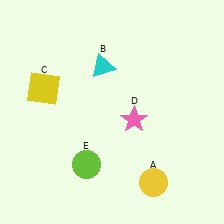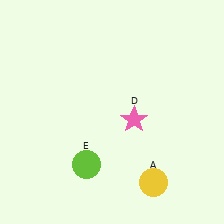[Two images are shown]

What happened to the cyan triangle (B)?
The cyan triangle (B) was removed in Image 2. It was in the top-left area of Image 1.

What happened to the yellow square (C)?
The yellow square (C) was removed in Image 2. It was in the top-left area of Image 1.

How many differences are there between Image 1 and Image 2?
There are 2 differences between the two images.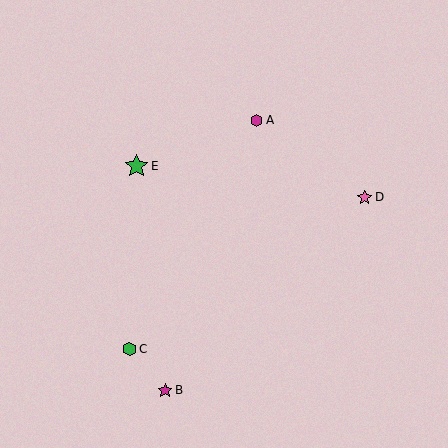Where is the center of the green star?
The center of the green star is at (137, 166).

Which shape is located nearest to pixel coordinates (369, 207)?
The pink star (labeled D) at (365, 197) is nearest to that location.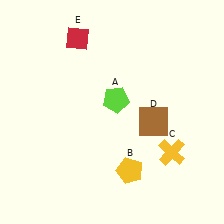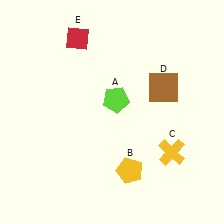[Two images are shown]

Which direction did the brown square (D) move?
The brown square (D) moved up.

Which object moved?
The brown square (D) moved up.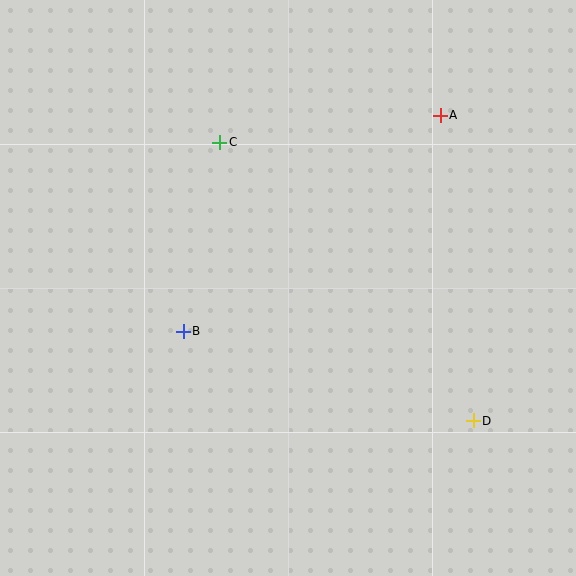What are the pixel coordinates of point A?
Point A is at (440, 115).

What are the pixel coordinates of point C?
Point C is at (220, 142).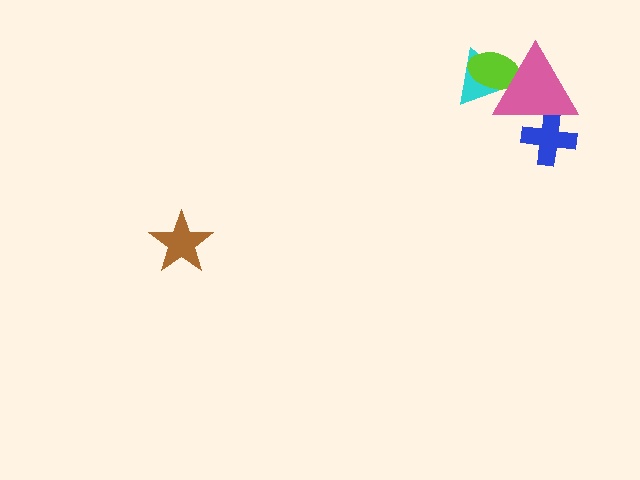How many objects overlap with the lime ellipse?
2 objects overlap with the lime ellipse.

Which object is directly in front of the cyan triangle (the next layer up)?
The lime ellipse is directly in front of the cyan triangle.